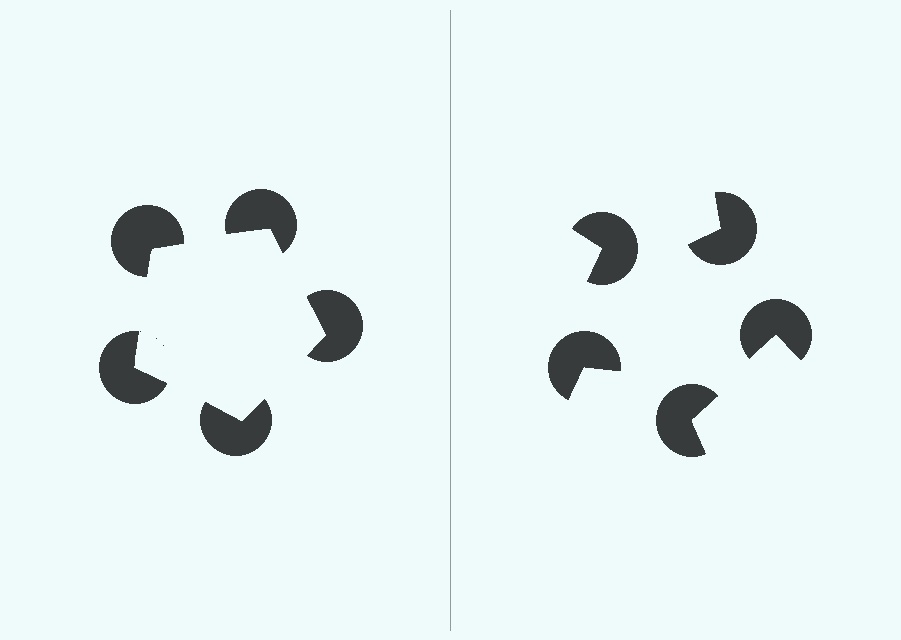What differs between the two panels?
The pac-man discs are positioned identically on both sides; only the wedge orientations differ. On the left they align to a pentagon; on the right they are misaligned.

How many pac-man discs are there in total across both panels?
10 — 5 on each side.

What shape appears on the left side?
An illusory pentagon.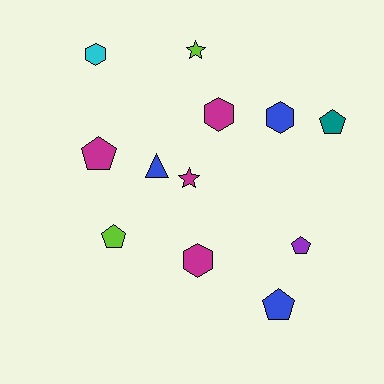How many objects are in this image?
There are 12 objects.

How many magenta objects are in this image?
There are 4 magenta objects.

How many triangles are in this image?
There is 1 triangle.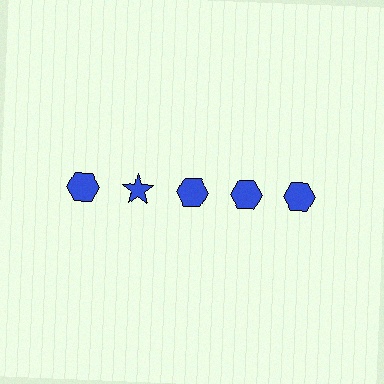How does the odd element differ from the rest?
It has a different shape: star instead of hexagon.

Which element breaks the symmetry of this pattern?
The blue star in the top row, second from left column breaks the symmetry. All other shapes are blue hexagons.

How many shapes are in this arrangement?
There are 5 shapes arranged in a grid pattern.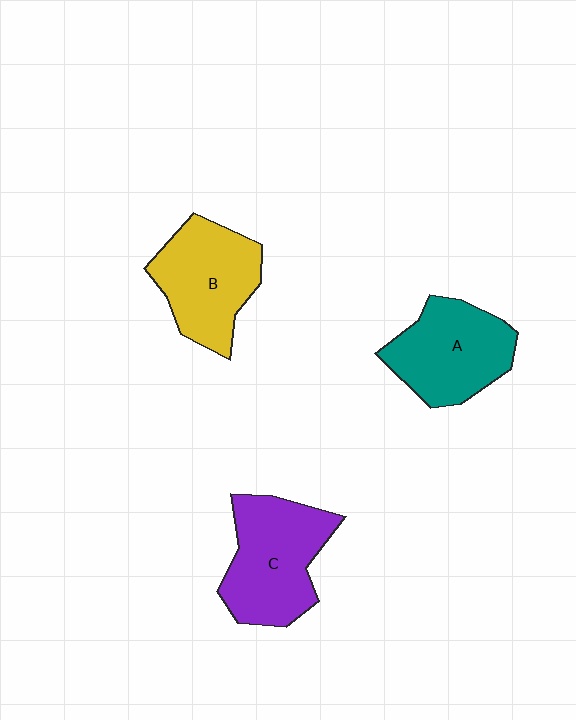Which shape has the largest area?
Shape C (purple).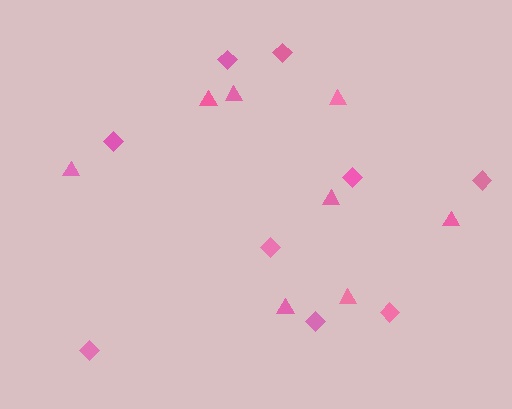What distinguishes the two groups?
There are 2 groups: one group of diamonds (9) and one group of triangles (8).